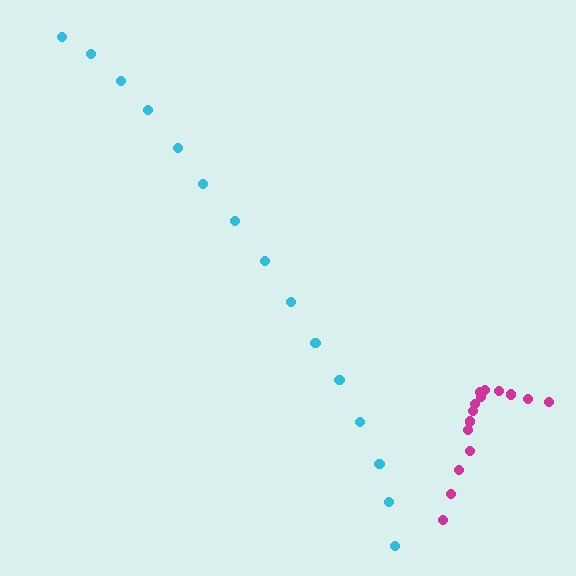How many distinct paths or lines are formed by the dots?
There are 2 distinct paths.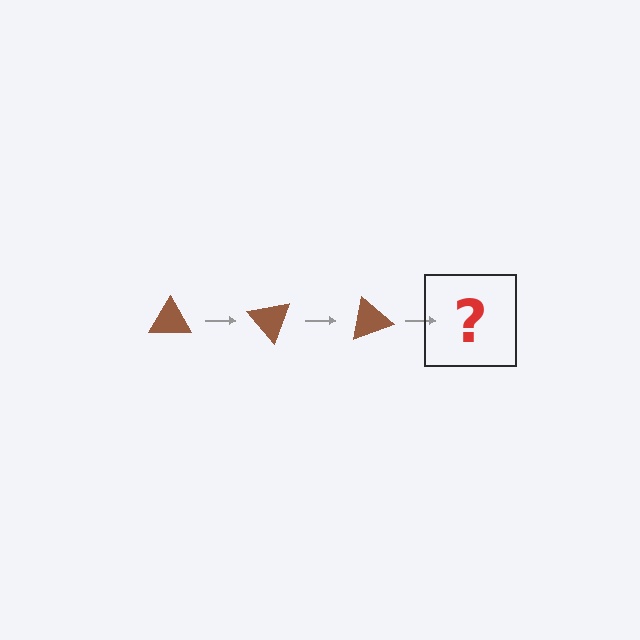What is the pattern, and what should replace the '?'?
The pattern is that the triangle rotates 50 degrees each step. The '?' should be a brown triangle rotated 150 degrees.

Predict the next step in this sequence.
The next step is a brown triangle rotated 150 degrees.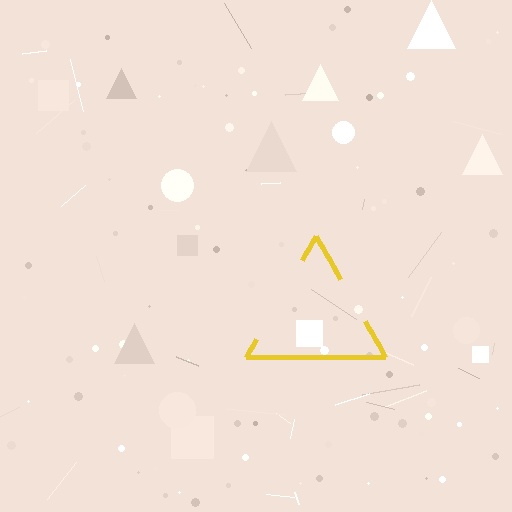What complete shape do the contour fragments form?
The contour fragments form a triangle.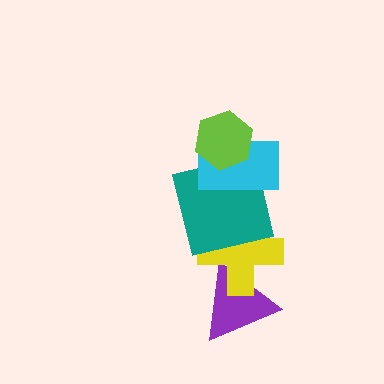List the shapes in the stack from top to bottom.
From top to bottom: the lime hexagon, the cyan rectangle, the teal square, the yellow cross, the purple triangle.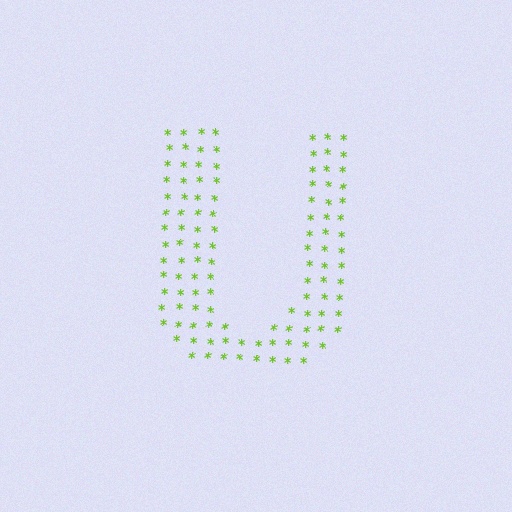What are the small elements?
The small elements are asterisks.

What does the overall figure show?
The overall figure shows the letter U.